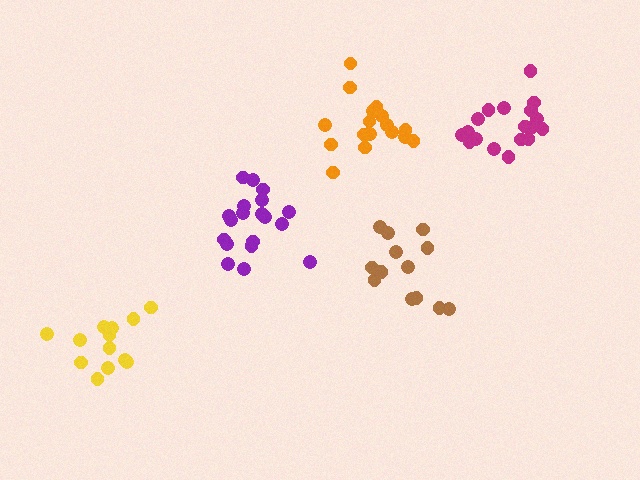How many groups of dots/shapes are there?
There are 5 groups.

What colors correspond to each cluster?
The clusters are colored: purple, orange, yellow, magenta, brown.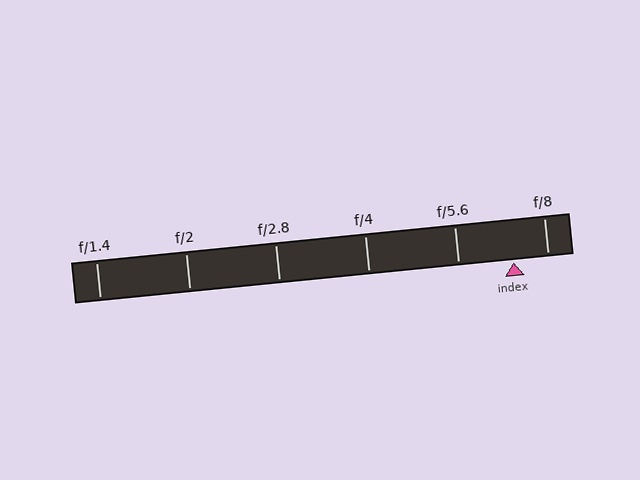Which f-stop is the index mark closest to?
The index mark is closest to f/8.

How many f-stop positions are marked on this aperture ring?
There are 6 f-stop positions marked.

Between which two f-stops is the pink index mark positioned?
The index mark is between f/5.6 and f/8.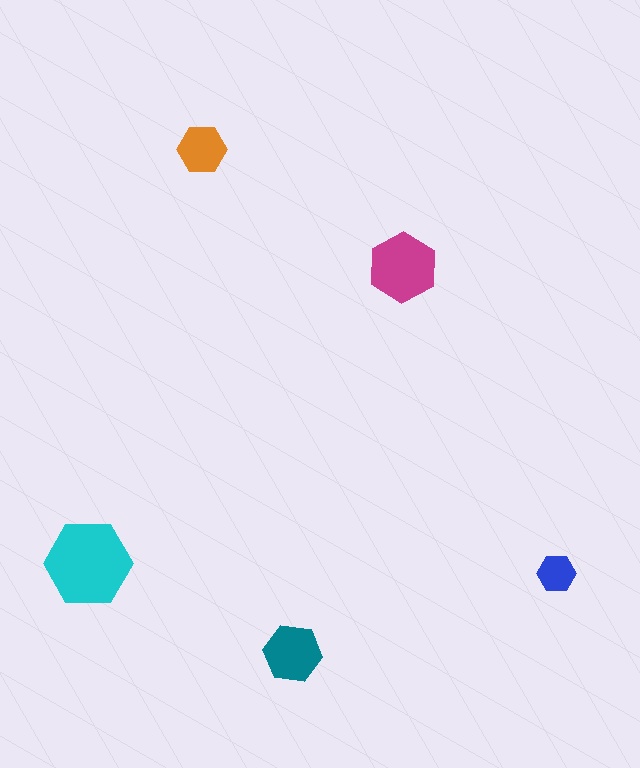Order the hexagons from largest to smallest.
the cyan one, the magenta one, the teal one, the orange one, the blue one.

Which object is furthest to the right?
The blue hexagon is rightmost.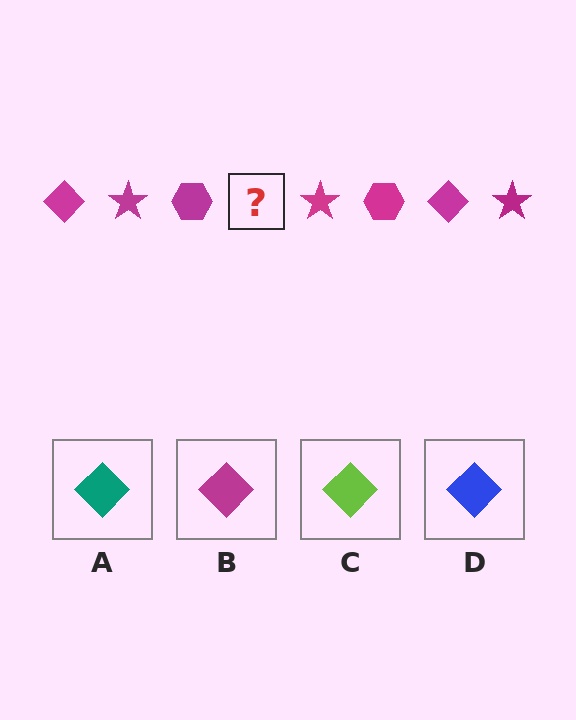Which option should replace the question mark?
Option B.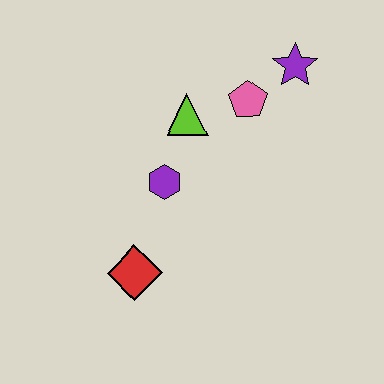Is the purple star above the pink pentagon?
Yes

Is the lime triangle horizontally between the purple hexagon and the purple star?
Yes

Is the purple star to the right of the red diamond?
Yes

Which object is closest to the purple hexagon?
The lime triangle is closest to the purple hexagon.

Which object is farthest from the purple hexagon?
The purple star is farthest from the purple hexagon.